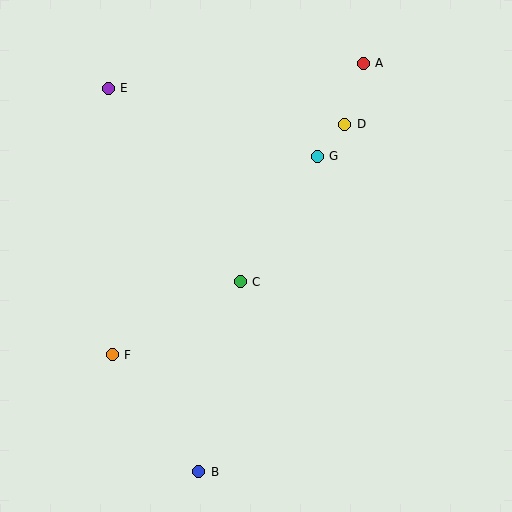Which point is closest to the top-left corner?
Point E is closest to the top-left corner.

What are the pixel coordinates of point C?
Point C is at (240, 282).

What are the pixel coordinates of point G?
Point G is at (317, 156).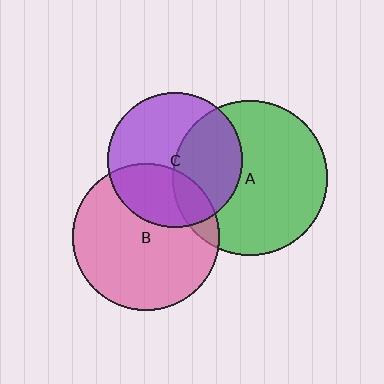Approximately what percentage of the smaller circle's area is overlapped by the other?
Approximately 10%.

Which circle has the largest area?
Circle A (green).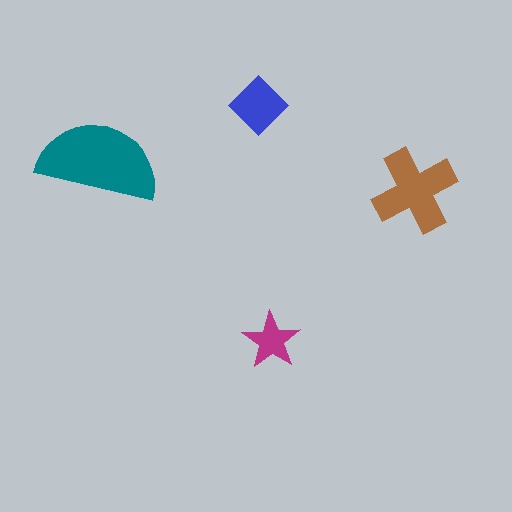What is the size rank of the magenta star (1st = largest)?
4th.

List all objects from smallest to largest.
The magenta star, the blue diamond, the brown cross, the teal semicircle.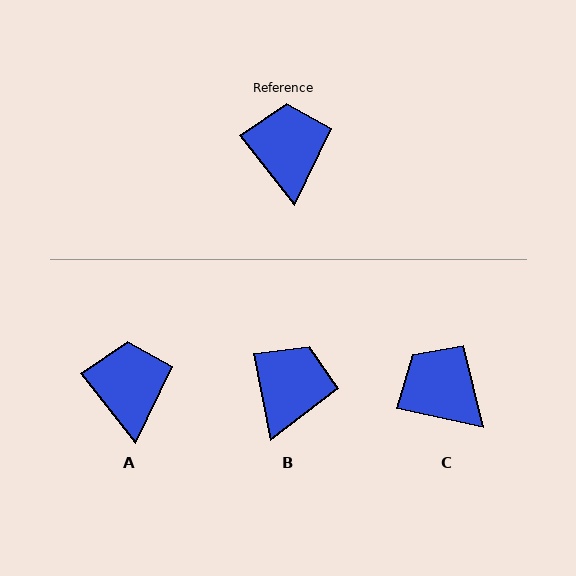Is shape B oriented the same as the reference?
No, it is off by about 27 degrees.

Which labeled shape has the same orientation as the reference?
A.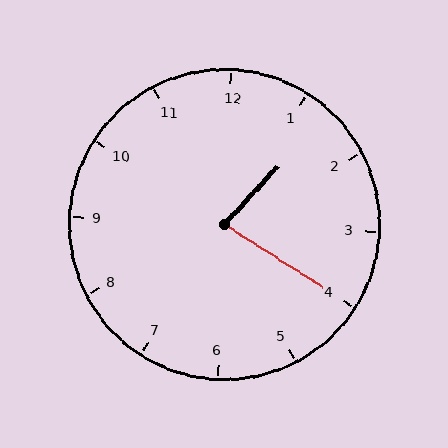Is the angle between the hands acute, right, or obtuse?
It is acute.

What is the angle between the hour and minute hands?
Approximately 80 degrees.